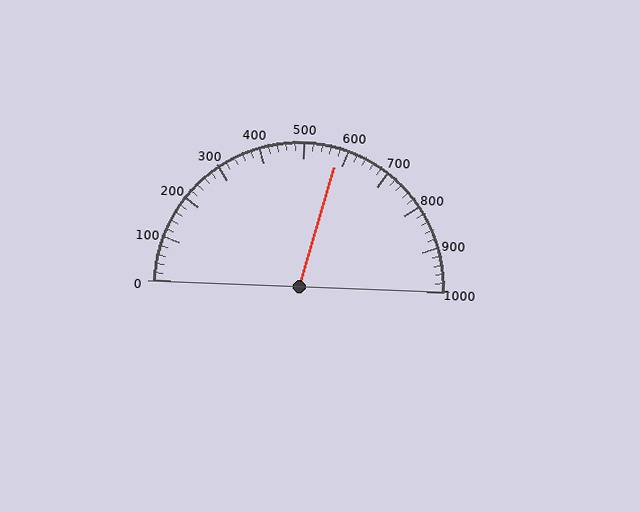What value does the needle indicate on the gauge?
The needle indicates approximately 580.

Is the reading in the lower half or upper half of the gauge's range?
The reading is in the upper half of the range (0 to 1000).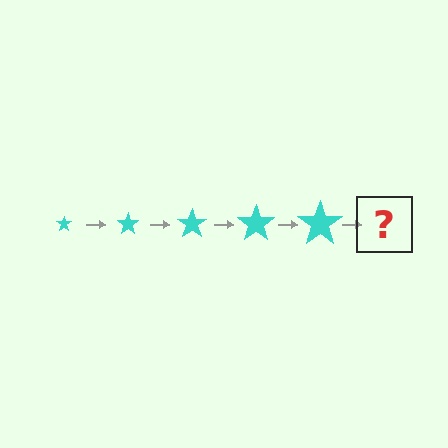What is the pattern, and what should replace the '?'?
The pattern is that the star gets progressively larger each step. The '?' should be a cyan star, larger than the previous one.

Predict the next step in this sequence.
The next step is a cyan star, larger than the previous one.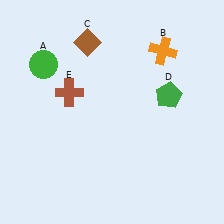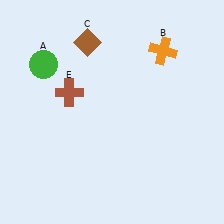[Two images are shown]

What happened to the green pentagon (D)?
The green pentagon (D) was removed in Image 2. It was in the top-right area of Image 1.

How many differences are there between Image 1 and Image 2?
There is 1 difference between the two images.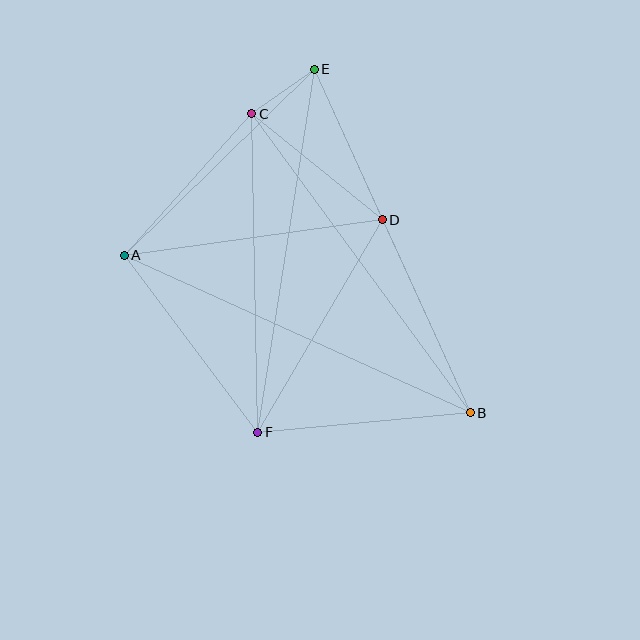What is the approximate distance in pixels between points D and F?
The distance between D and F is approximately 246 pixels.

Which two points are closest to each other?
Points C and E are closest to each other.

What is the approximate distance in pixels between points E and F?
The distance between E and F is approximately 367 pixels.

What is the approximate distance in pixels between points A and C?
The distance between A and C is approximately 191 pixels.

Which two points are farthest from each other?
Points A and B are farthest from each other.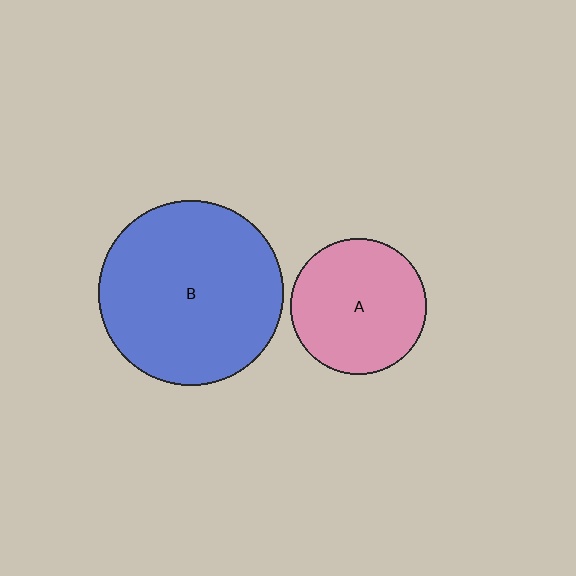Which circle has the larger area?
Circle B (blue).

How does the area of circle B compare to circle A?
Approximately 1.9 times.